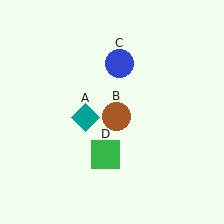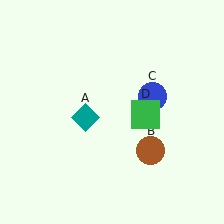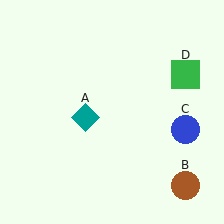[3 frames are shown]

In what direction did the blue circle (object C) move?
The blue circle (object C) moved down and to the right.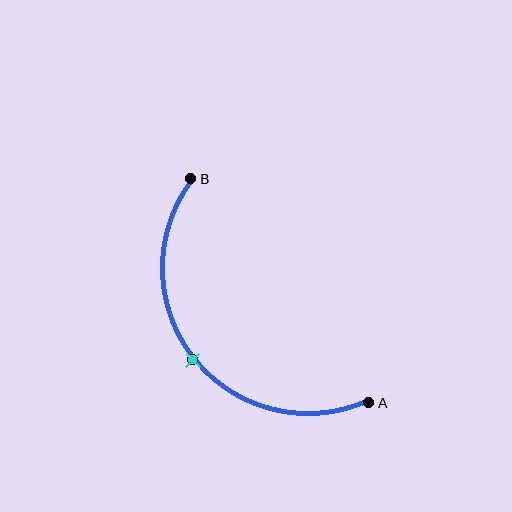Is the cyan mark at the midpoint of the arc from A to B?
Yes. The cyan mark lies on the arc at equal arc-length from both A and B — it is the arc midpoint.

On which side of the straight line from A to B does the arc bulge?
The arc bulges below and to the left of the straight line connecting A and B.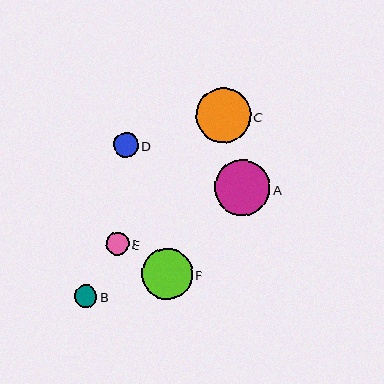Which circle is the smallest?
Circle B is the smallest with a size of approximately 22 pixels.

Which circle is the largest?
Circle A is the largest with a size of approximately 56 pixels.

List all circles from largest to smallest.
From largest to smallest: A, C, F, D, E, B.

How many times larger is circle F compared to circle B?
Circle F is approximately 2.3 times the size of circle B.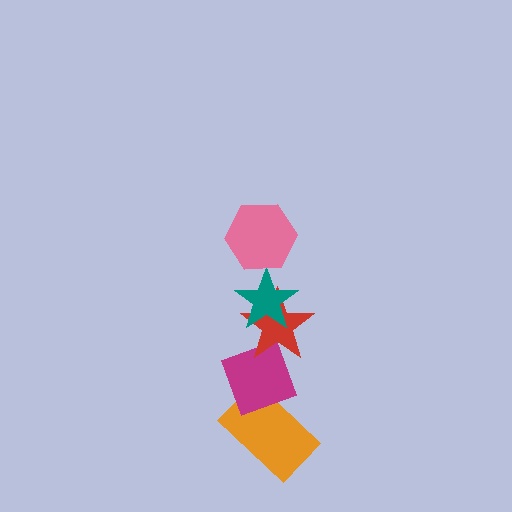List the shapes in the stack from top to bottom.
From top to bottom: the pink hexagon, the teal star, the red star, the magenta diamond, the orange rectangle.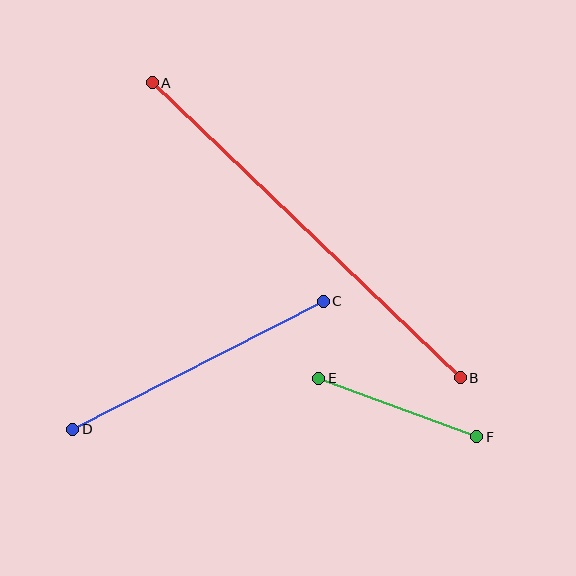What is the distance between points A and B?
The distance is approximately 427 pixels.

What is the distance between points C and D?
The distance is approximately 281 pixels.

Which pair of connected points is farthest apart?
Points A and B are farthest apart.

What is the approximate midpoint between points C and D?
The midpoint is at approximately (198, 365) pixels.